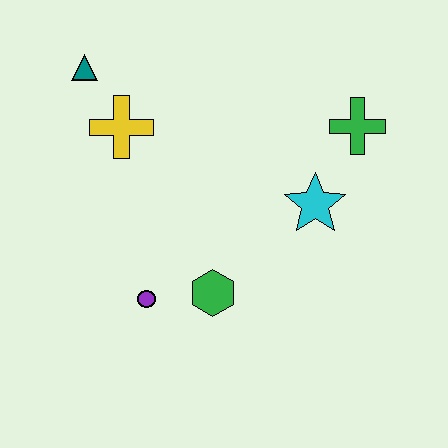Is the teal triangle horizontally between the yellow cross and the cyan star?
No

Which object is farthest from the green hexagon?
The teal triangle is farthest from the green hexagon.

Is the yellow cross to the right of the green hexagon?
No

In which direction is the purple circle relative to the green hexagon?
The purple circle is to the left of the green hexagon.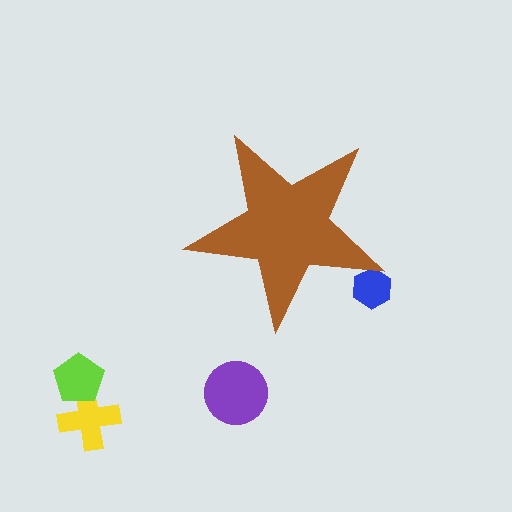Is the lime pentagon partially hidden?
No, the lime pentagon is fully visible.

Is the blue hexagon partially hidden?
Yes, the blue hexagon is partially hidden behind the brown star.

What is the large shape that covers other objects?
A brown star.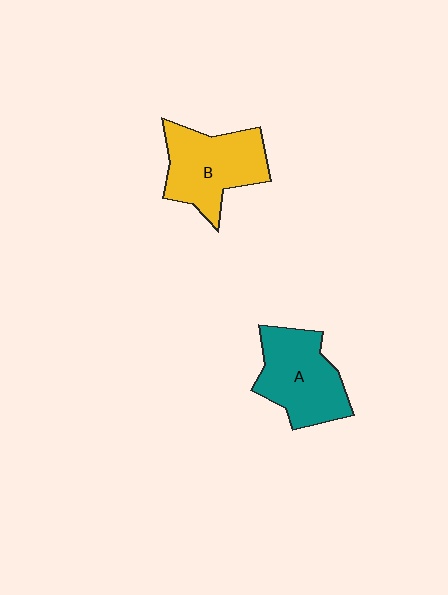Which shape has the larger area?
Shape B (yellow).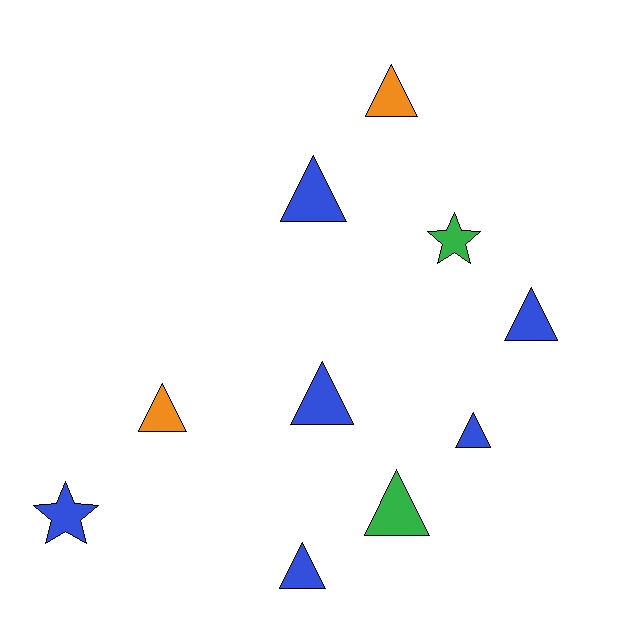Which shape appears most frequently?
Triangle, with 8 objects.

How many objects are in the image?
There are 10 objects.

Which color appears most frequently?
Blue, with 6 objects.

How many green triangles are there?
There is 1 green triangle.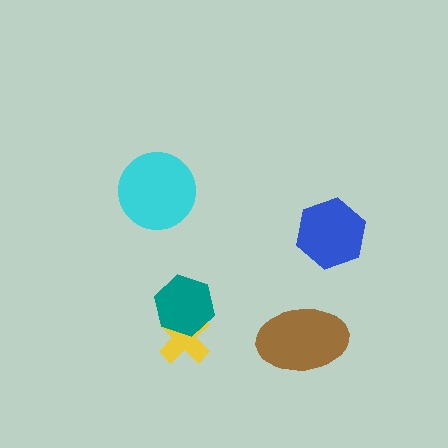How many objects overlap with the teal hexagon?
1 object overlaps with the teal hexagon.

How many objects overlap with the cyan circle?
0 objects overlap with the cyan circle.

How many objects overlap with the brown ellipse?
0 objects overlap with the brown ellipse.